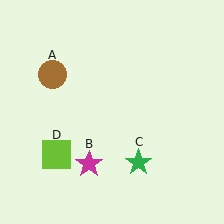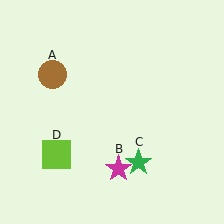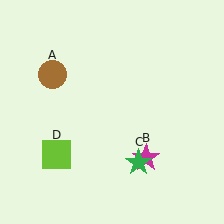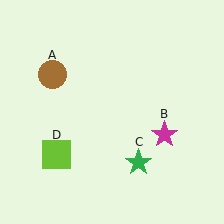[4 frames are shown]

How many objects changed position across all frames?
1 object changed position: magenta star (object B).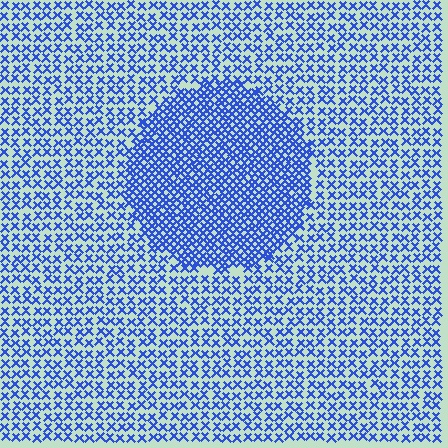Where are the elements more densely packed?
The elements are more densely packed inside the circle boundary.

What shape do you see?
I see a circle.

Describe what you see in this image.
The image contains small blue elements arranged at two different densities. A circle-shaped region is visible where the elements are more densely packed than the surrounding area.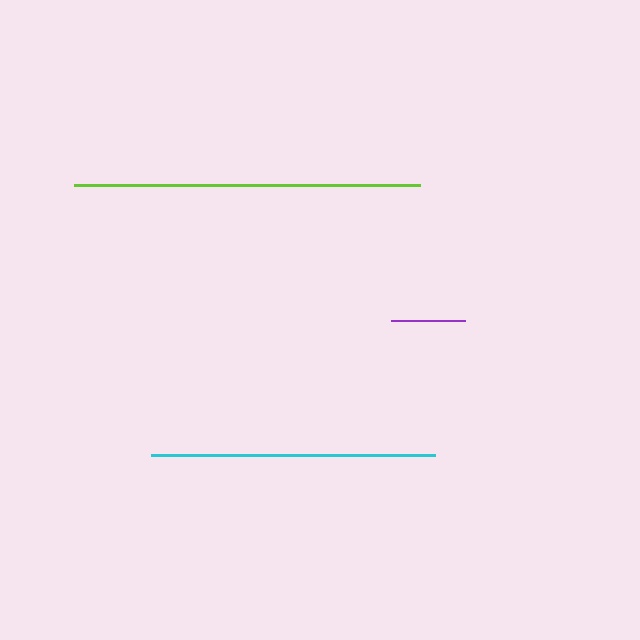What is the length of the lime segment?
The lime segment is approximately 347 pixels long.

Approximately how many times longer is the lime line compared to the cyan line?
The lime line is approximately 1.2 times the length of the cyan line.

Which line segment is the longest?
The lime line is the longest at approximately 347 pixels.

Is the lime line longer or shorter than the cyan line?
The lime line is longer than the cyan line.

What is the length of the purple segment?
The purple segment is approximately 75 pixels long.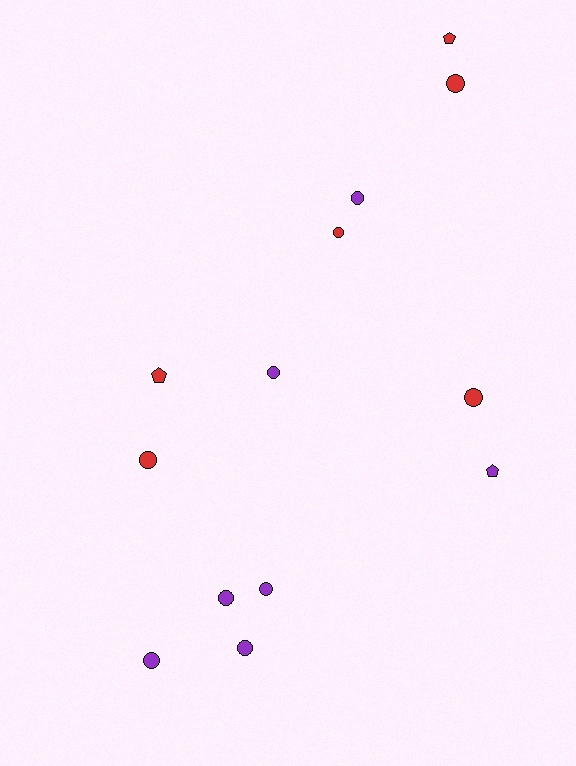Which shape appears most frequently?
Circle, with 10 objects.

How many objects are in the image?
There are 13 objects.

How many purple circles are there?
There are 6 purple circles.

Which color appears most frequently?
Purple, with 7 objects.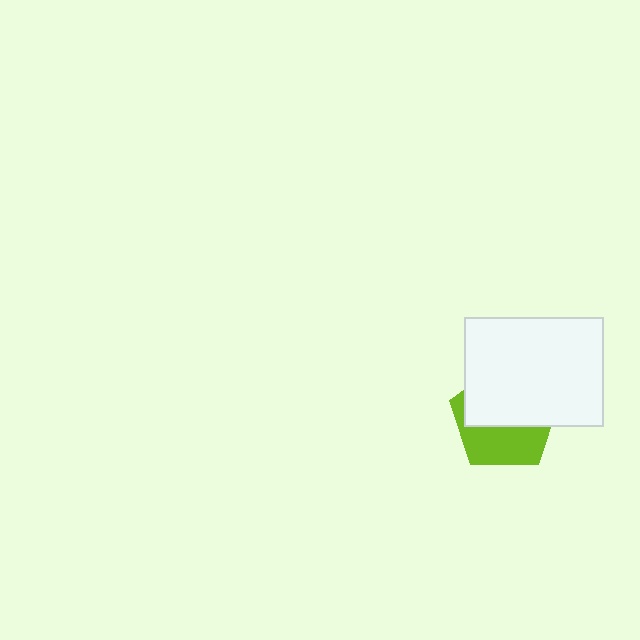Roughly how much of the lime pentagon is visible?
A small part of it is visible (roughly 42%).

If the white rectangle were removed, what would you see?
You would see the complete lime pentagon.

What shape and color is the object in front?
The object in front is a white rectangle.